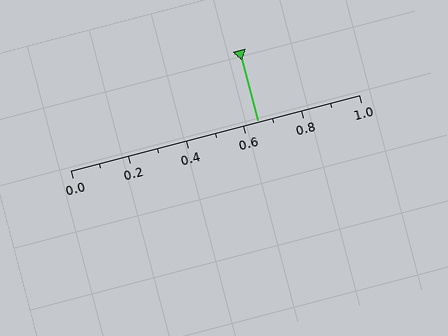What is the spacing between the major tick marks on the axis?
The major ticks are spaced 0.2 apart.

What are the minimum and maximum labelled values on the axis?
The axis runs from 0.0 to 1.0.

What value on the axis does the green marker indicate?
The marker indicates approximately 0.65.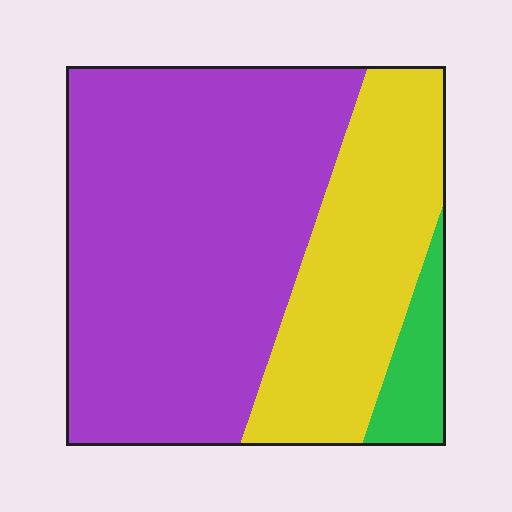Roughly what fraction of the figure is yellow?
Yellow takes up about one third (1/3) of the figure.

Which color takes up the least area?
Green, at roughly 5%.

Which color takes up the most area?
Purple, at roughly 65%.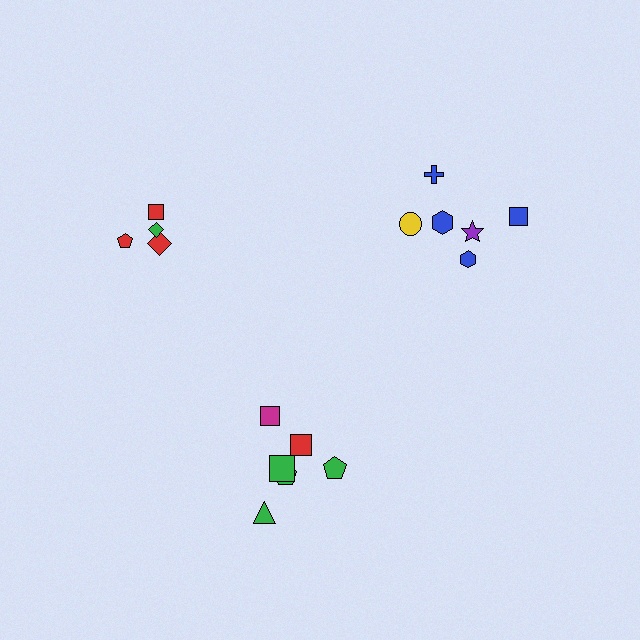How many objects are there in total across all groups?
There are 16 objects.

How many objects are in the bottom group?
There are 6 objects.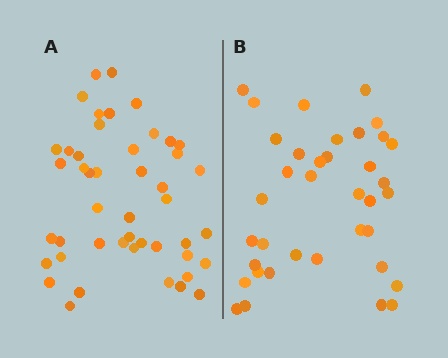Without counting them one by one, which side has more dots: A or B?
Region A (the left region) has more dots.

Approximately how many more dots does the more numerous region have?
Region A has roughly 8 or so more dots than region B.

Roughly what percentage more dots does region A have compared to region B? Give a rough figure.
About 25% more.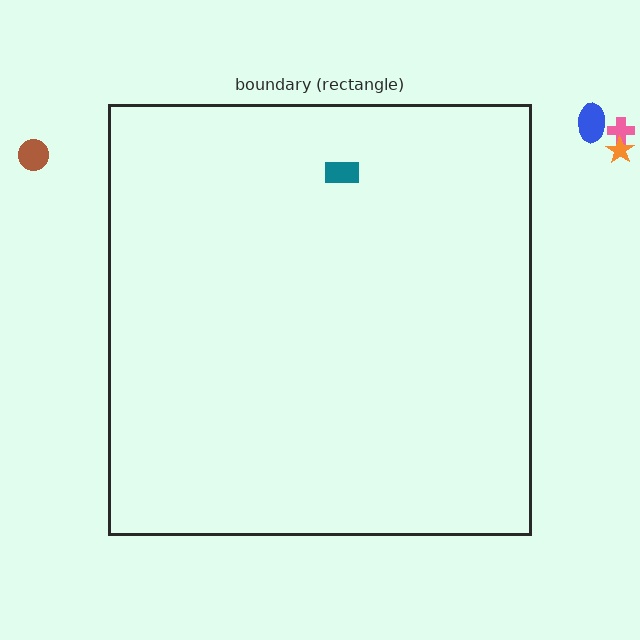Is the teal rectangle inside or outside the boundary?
Inside.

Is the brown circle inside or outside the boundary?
Outside.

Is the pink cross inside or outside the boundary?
Outside.